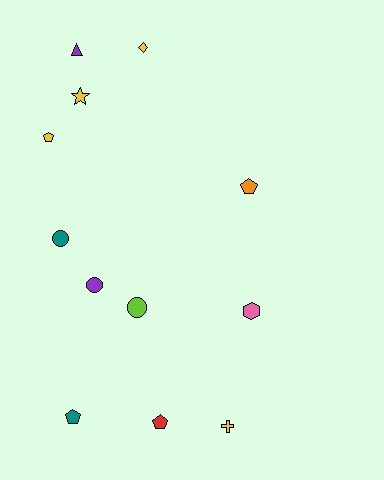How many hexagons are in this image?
There is 1 hexagon.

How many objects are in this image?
There are 12 objects.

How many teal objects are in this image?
There are 2 teal objects.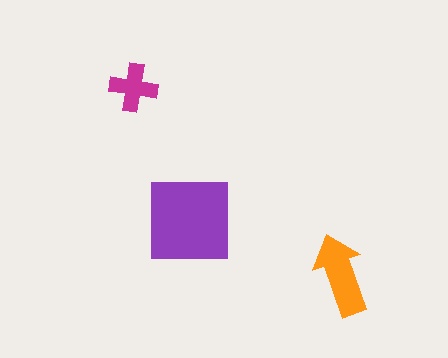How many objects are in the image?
There are 3 objects in the image.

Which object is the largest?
The purple square.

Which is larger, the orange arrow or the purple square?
The purple square.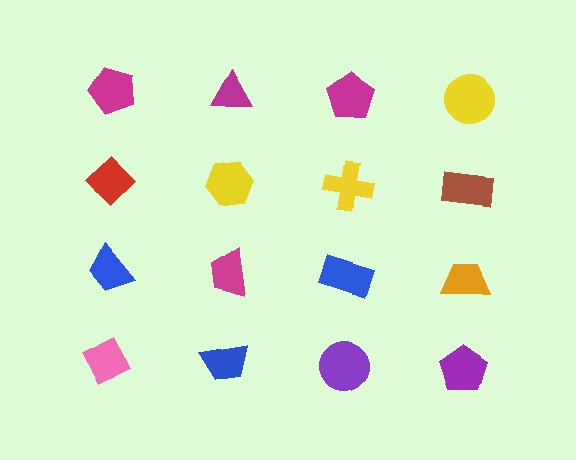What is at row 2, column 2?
A yellow hexagon.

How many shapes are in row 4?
4 shapes.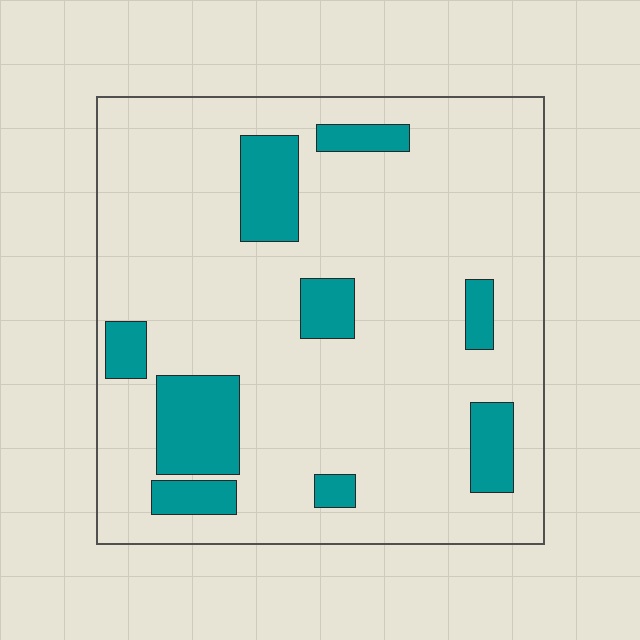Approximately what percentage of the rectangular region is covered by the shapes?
Approximately 15%.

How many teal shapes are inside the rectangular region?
9.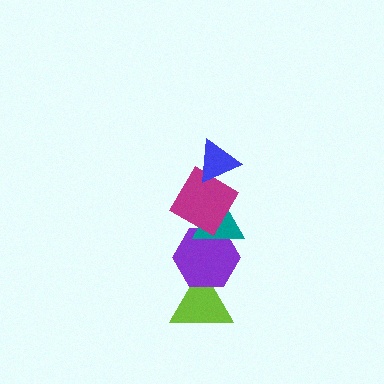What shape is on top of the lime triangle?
The purple hexagon is on top of the lime triangle.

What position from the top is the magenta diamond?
The magenta diamond is 2nd from the top.